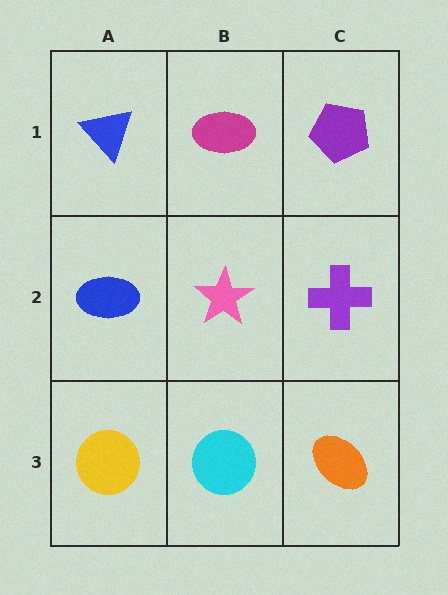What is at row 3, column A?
A yellow circle.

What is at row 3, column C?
An orange ellipse.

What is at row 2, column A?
A blue ellipse.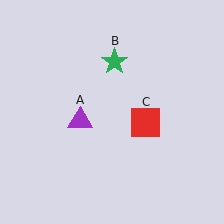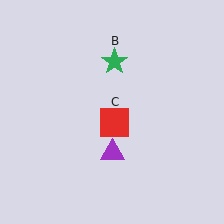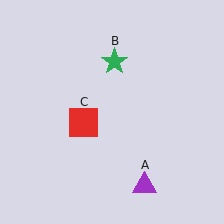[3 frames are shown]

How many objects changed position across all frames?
2 objects changed position: purple triangle (object A), red square (object C).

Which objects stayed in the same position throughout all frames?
Green star (object B) remained stationary.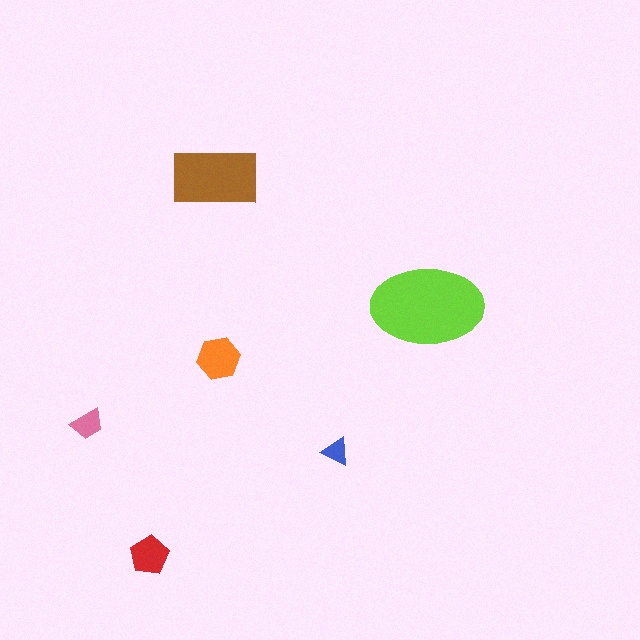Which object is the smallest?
The blue triangle.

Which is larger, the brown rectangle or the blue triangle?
The brown rectangle.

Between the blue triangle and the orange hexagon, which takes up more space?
The orange hexagon.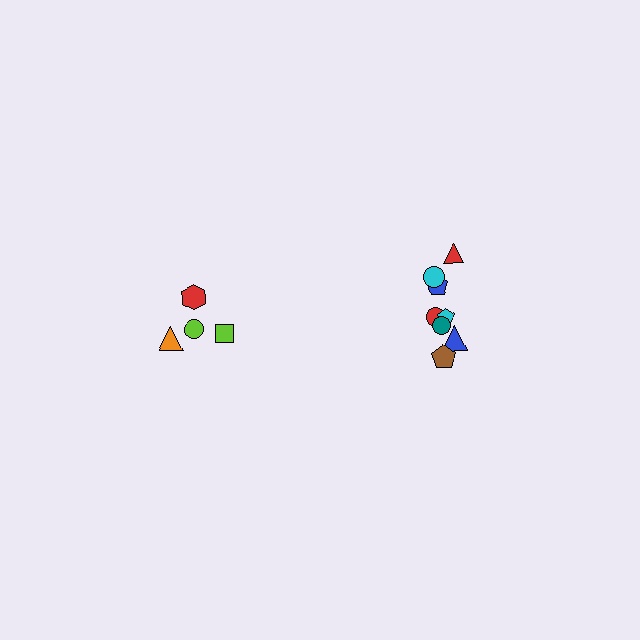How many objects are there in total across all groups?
There are 12 objects.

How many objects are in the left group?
There are 4 objects.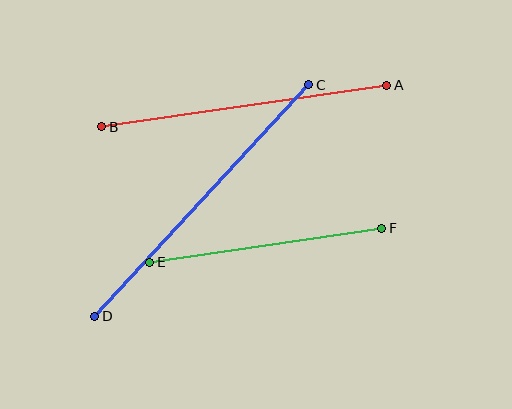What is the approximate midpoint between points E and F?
The midpoint is at approximately (266, 245) pixels.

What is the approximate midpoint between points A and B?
The midpoint is at approximately (244, 106) pixels.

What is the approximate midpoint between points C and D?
The midpoint is at approximately (202, 200) pixels.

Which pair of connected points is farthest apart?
Points C and D are farthest apart.